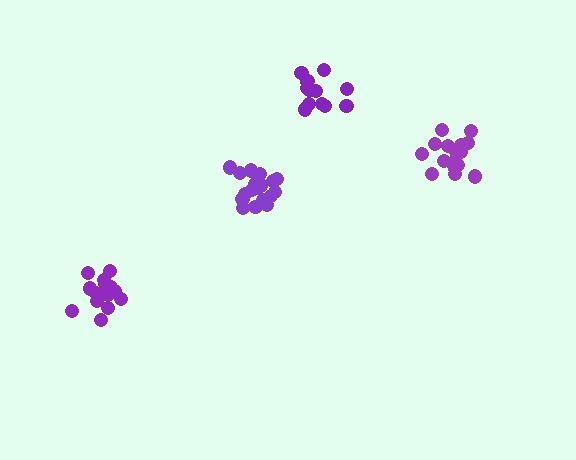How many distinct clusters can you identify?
There are 4 distinct clusters.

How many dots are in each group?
Group 1: 17 dots, Group 2: 18 dots, Group 3: 14 dots, Group 4: 15 dots (64 total).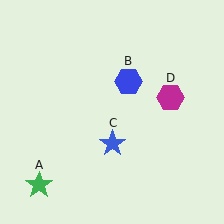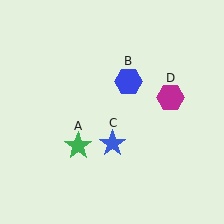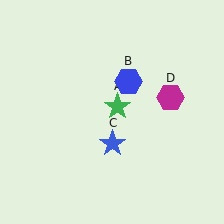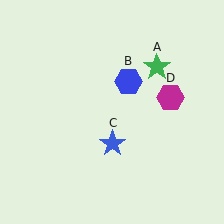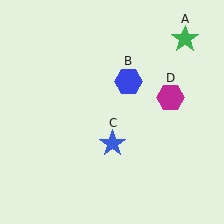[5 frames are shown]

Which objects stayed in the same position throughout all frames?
Blue hexagon (object B) and blue star (object C) and magenta hexagon (object D) remained stationary.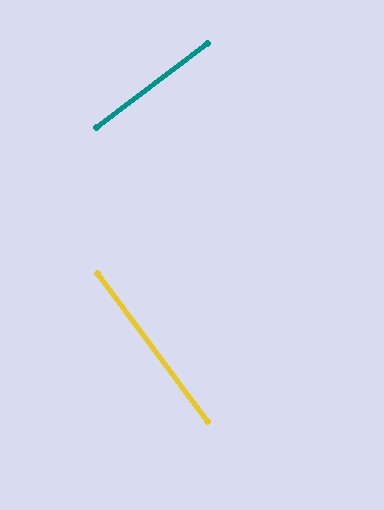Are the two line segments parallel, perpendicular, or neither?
Perpendicular — they meet at approximately 89°.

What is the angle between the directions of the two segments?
Approximately 89 degrees.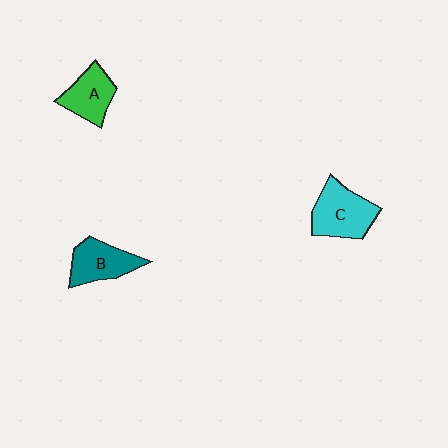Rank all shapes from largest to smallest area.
From largest to smallest: C (cyan), B (teal), A (green).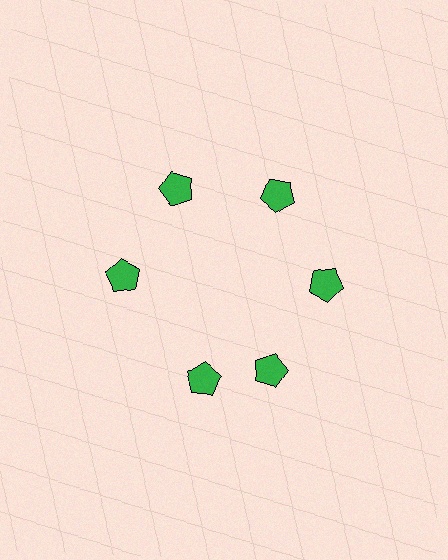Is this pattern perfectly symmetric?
No. The 6 green pentagons are arranged in a ring, but one element near the 7 o'clock position is rotated out of alignment along the ring, breaking the 6-fold rotational symmetry.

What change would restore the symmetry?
The symmetry would be restored by rotating it back into even spacing with its neighbors so that all 6 pentagons sit at equal angles and equal distance from the center.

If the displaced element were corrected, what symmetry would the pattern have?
It would have 6-fold rotational symmetry — the pattern would map onto itself every 60 degrees.